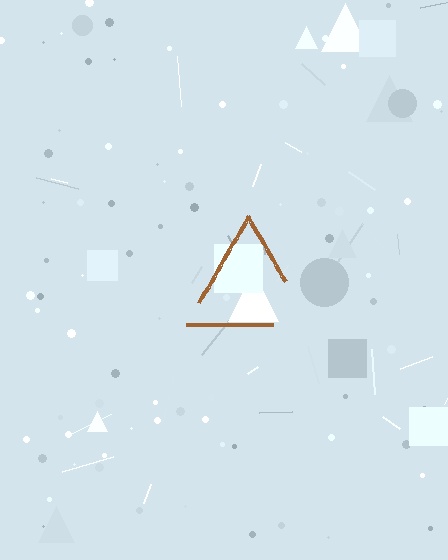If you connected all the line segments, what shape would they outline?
They would outline a triangle.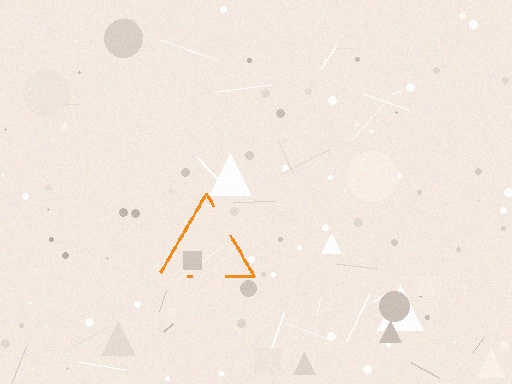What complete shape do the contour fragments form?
The contour fragments form a triangle.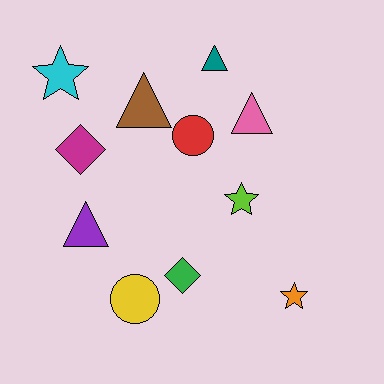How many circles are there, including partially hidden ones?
There are 2 circles.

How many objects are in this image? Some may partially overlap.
There are 11 objects.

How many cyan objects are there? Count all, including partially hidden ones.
There is 1 cyan object.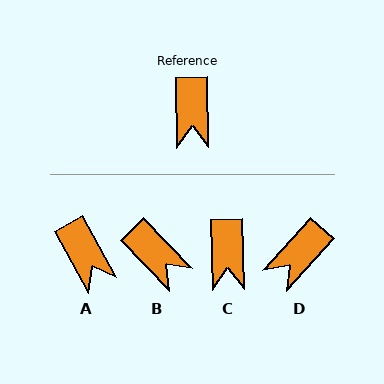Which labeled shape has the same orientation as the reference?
C.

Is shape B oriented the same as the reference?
No, it is off by about 43 degrees.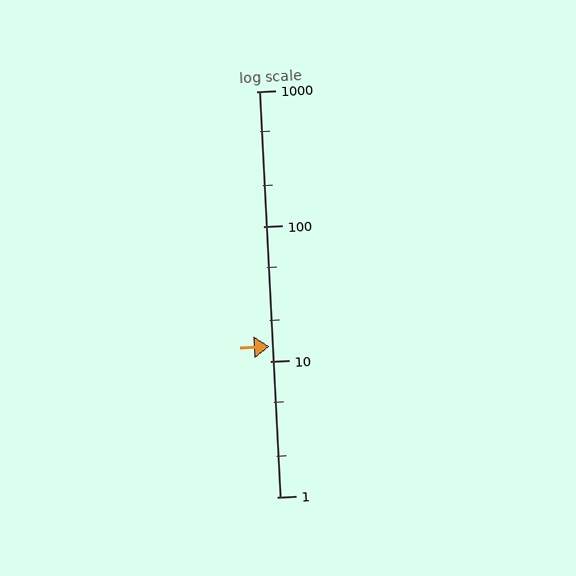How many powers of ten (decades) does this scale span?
The scale spans 3 decades, from 1 to 1000.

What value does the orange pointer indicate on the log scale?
The pointer indicates approximately 13.